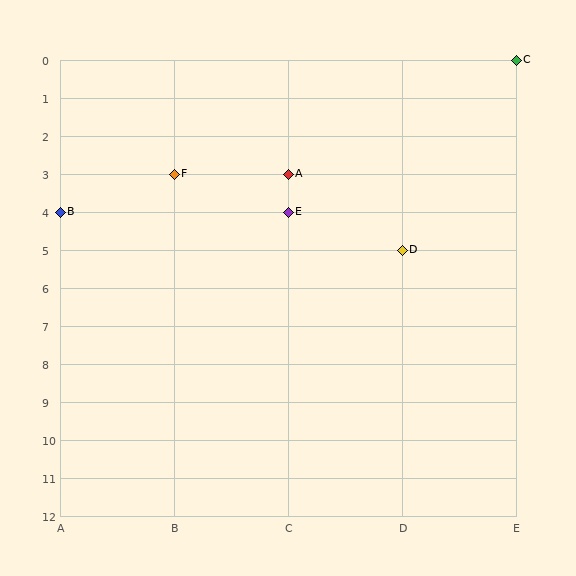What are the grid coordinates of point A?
Point A is at grid coordinates (C, 3).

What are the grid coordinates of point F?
Point F is at grid coordinates (B, 3).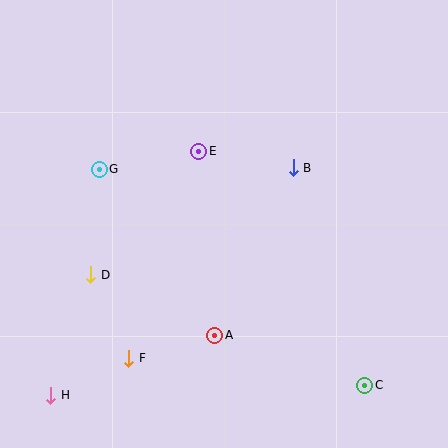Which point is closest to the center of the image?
Point E at (199, 151) is closest to the center.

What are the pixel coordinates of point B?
Point B is at (293, 168).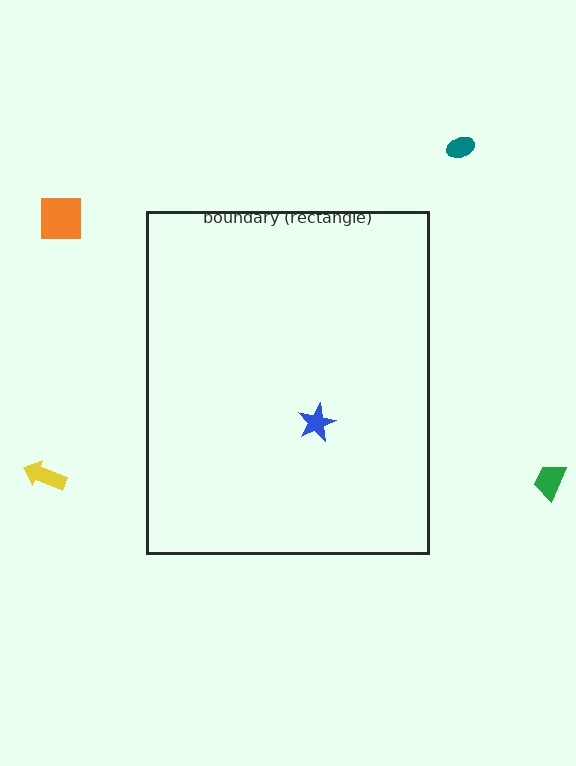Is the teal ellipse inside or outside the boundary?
Outside.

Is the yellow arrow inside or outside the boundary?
Outside.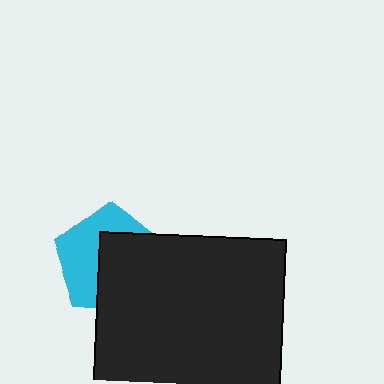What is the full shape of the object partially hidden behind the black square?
The partially hidden object is a cyan pentagon.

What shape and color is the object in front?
The object in front is a black square.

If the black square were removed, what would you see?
You would see the complete cyan pentagon.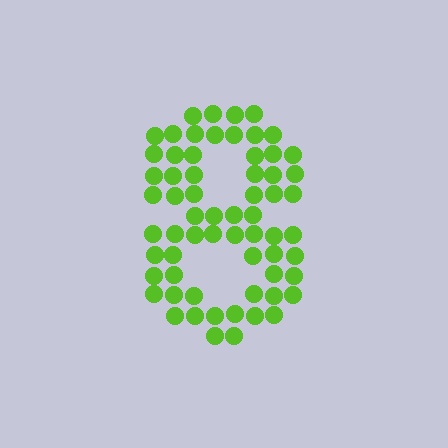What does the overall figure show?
The overall figure shows the digit 8.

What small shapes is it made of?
It is made of small circles.